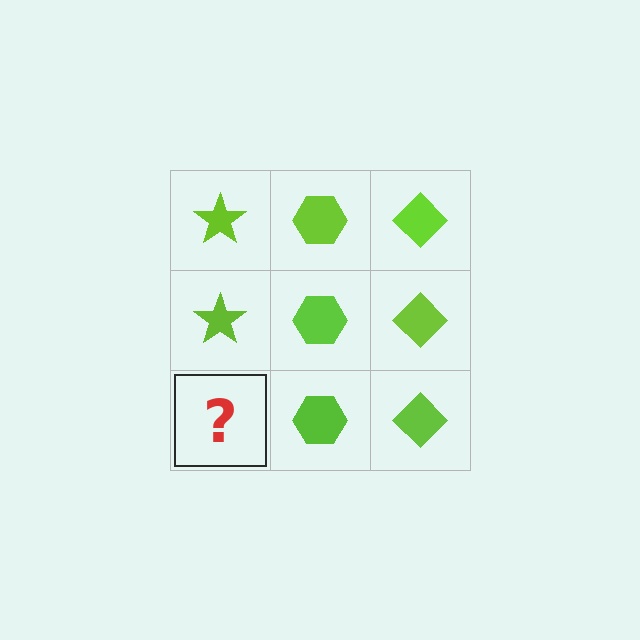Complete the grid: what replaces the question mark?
The question mark should be replaced with a lime star.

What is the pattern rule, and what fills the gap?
The rule is that each column has a consistent shape. The gap should be filled with a lime star.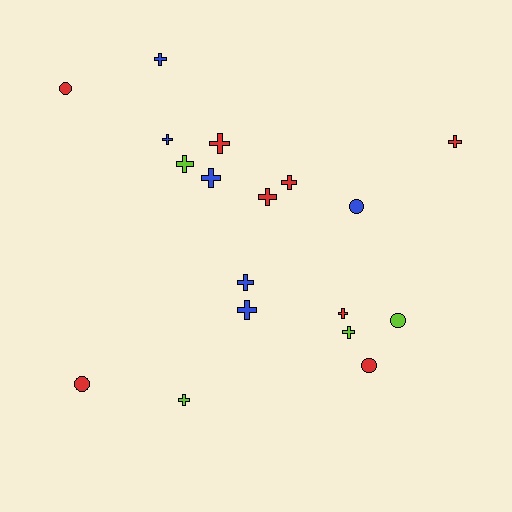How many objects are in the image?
There are 18 objects.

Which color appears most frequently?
Red, with 8 objects.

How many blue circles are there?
There is 1 blue circle.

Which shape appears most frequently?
Cross, with 13 objects.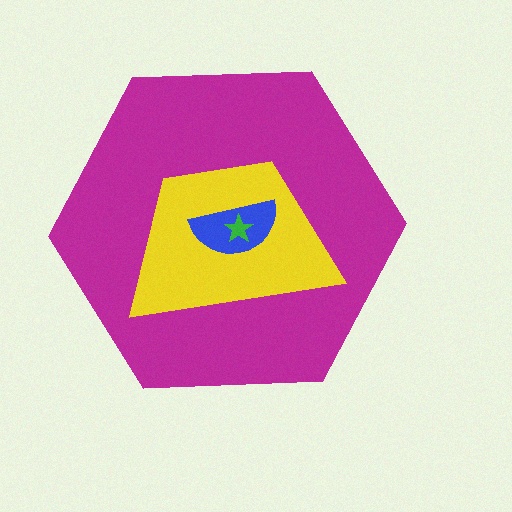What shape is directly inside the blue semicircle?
The green star.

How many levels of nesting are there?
4.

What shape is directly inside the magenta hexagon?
The yellow trapezoid.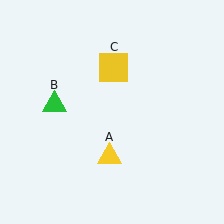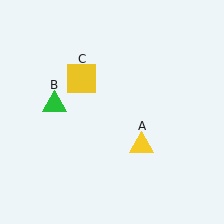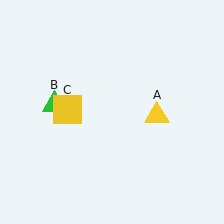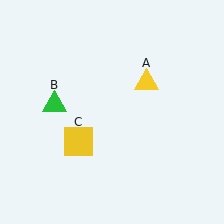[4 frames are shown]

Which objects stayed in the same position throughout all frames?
Green triangle (object B) remained stationary.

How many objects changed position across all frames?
2 objects changed position: yellow triangle (object A), yellow square (object C).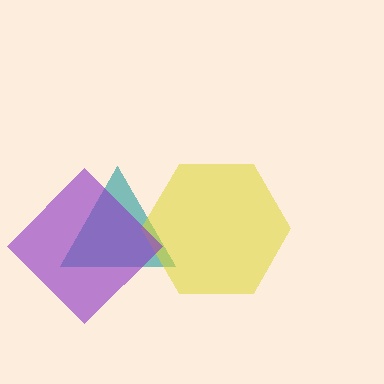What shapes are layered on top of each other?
The layered shapes are: a teal triangle, a yellow hexagon, a purple diamond.